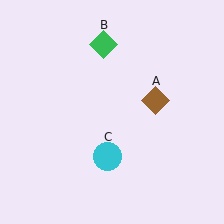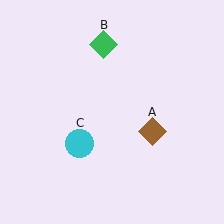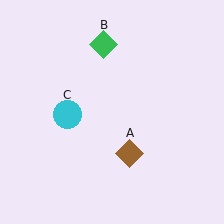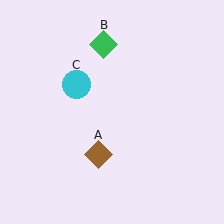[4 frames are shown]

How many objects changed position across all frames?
2 objects changed position: brown diamond (object A), cyan circle (object C).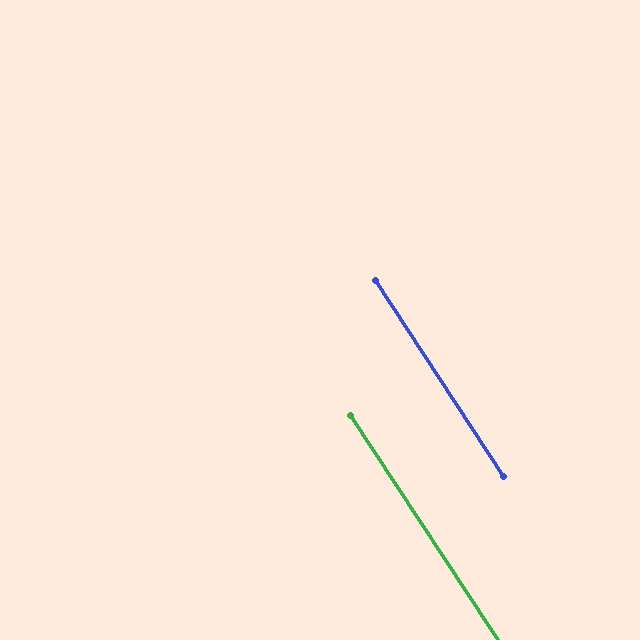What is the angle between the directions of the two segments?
Approximately 0 degrees.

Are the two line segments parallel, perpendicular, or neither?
Parallel — their directions differ by only 0.1°.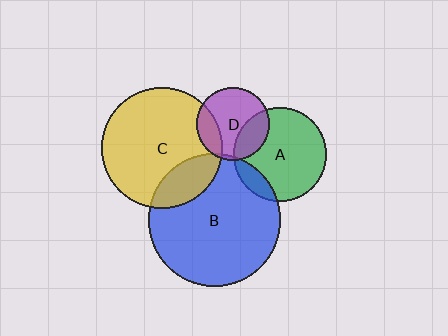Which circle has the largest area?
Circle B (blue).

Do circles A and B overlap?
Yes.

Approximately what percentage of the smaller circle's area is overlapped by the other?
Approximately 10%.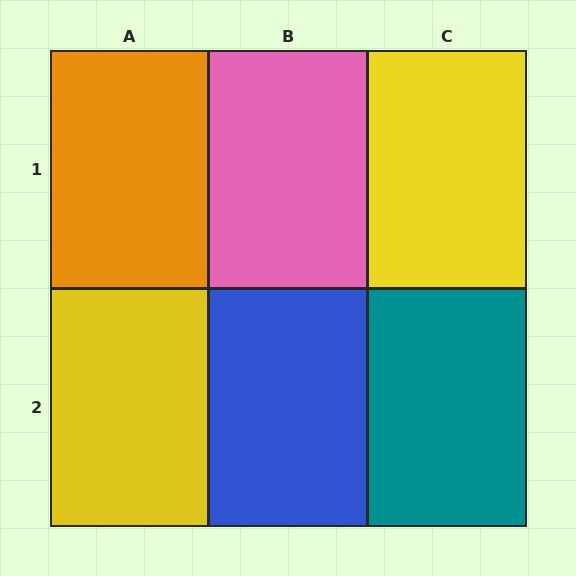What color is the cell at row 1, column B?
Pink.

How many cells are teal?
1 cell is teal.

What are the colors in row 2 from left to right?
Yellow, blue, teal.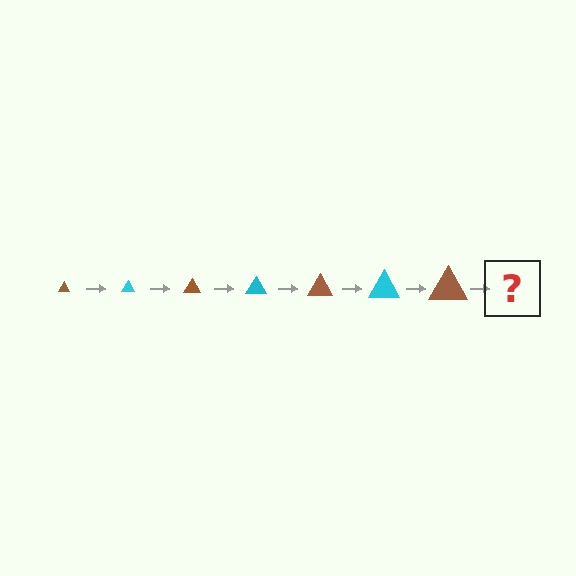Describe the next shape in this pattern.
It should be a cyan triangle, larger than the previous one.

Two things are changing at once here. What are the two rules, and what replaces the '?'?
The two rules are that the triangle grows larger each step and the color cycles through brown and cyan. The '?' should be a cyan triangle, larger than the previous one.